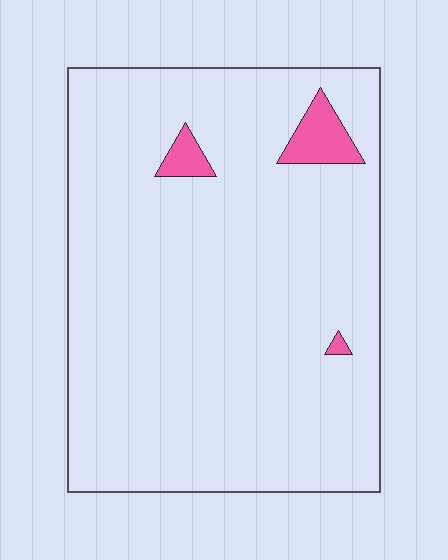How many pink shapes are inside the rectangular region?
3.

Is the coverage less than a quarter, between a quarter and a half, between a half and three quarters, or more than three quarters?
Less than a quarter.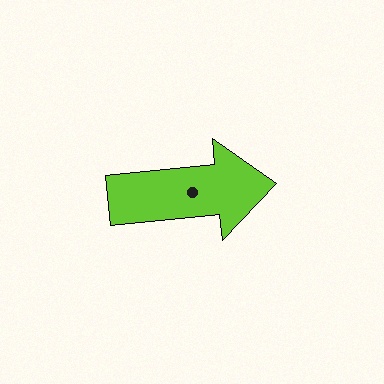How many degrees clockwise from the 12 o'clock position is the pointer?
Approximately 84 degrees.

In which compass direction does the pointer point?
East.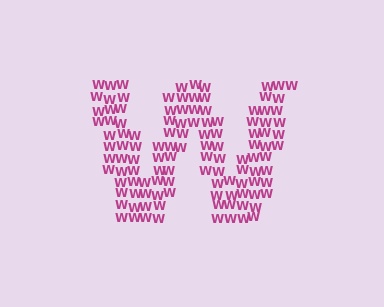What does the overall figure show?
The overall figure shows the letter W.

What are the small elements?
The small elements are letter W's.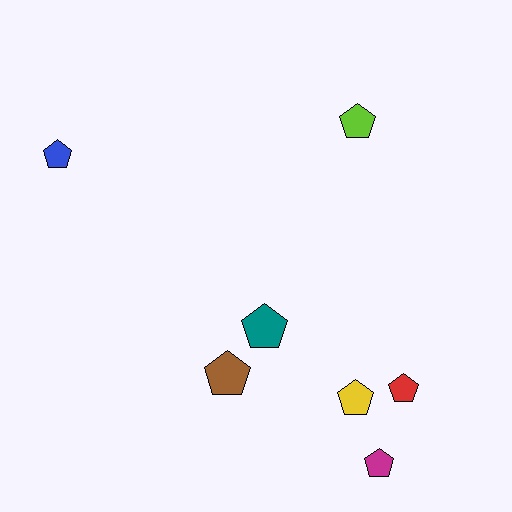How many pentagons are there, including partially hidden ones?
There are 7 pentagons.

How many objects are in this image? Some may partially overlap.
There are 7 objects.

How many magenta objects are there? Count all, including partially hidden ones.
There is 1 magenta object.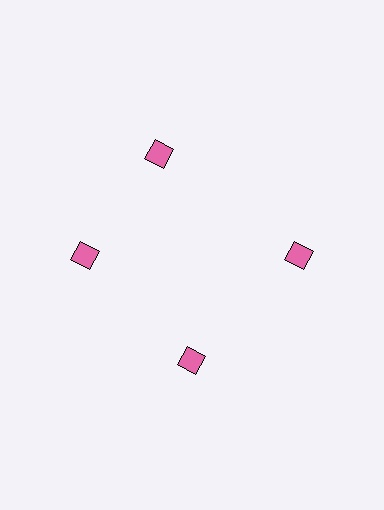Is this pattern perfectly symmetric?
No. The 4 pink squares are arranged in a ring, but one element near the 12 o'clock position is rotated out of alignment along the ring, breaking the 4-fold rotational symmetry.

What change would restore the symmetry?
The symmetry would be restored by rotating it back into even spacing with its neighbors so that all 4 squares sit at equal angles and equal distance from the center.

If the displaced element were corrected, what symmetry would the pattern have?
It would have 4-fold rotational symmetry — the pattern would map onto itself every 90 degrees.